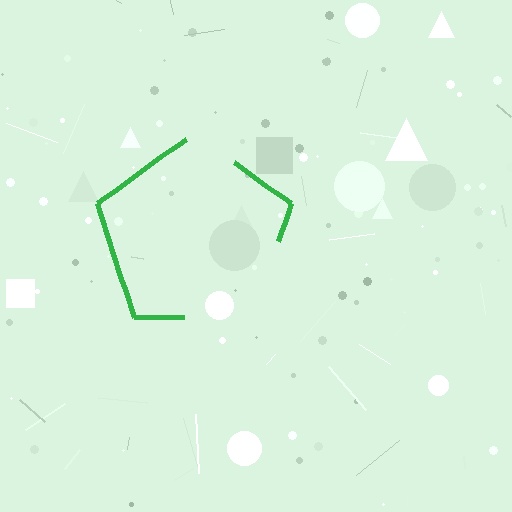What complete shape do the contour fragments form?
The contour fragments form a pentagon.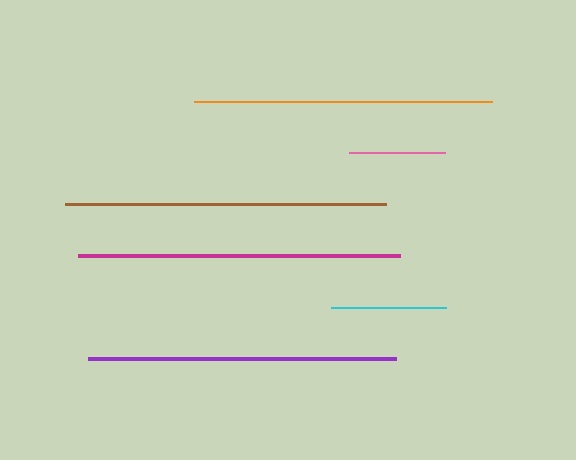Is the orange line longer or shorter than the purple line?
The purple line is longer than the orange line.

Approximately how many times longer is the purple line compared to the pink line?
The purple line is approximately 3.2 times the length of the pink line.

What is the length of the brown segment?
The brown segment is approximately 321 pixels long.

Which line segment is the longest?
The magenta line is the longest at approximately 323 pixels.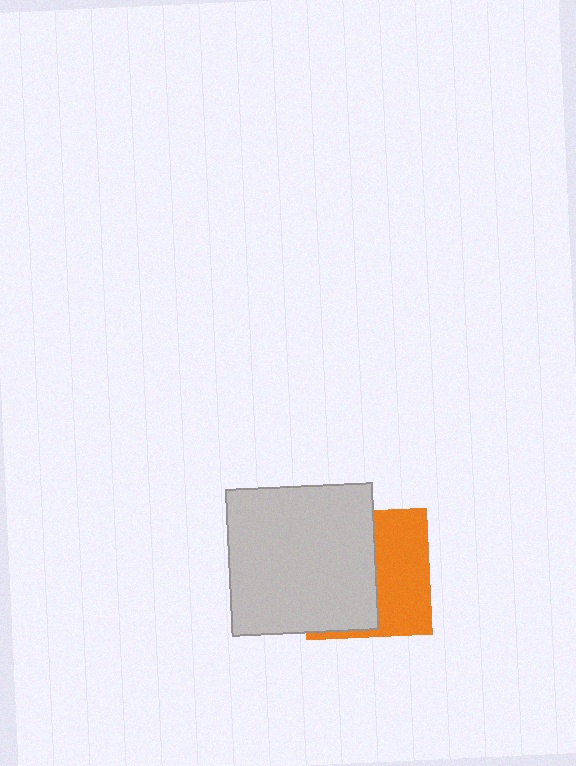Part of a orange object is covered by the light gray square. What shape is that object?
It is a square.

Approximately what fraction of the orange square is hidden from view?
Roughly 54% of the orange square is hidden behind the light gray square.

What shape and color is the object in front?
The object in front is a light gray square.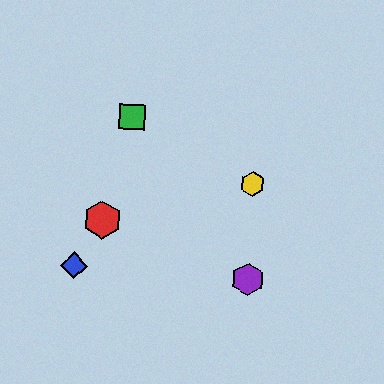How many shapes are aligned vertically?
2 shapes (the yellow hexagon, the purple hexagon) are aligned vertically.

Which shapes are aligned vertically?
The yellow hexagon, the purple hexagon are aligned vertically.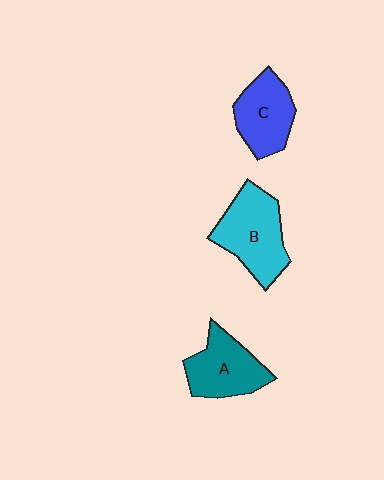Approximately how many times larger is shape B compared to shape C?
Approximately 1.3 times.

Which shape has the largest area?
Shape B (cyan).